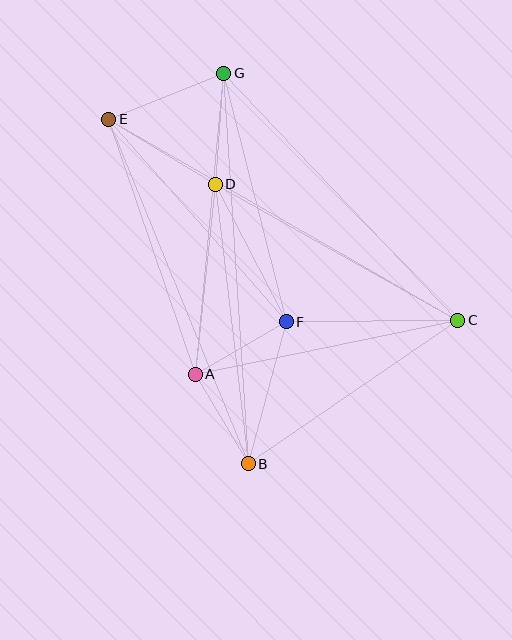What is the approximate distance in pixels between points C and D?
The distance between C and D is approximately 278 pixels.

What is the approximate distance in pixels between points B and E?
The distance between B and E is approximately 372 pixels.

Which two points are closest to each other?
Points A and B are closest to each other.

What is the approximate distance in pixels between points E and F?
The distance between E and F is approximately 269 pixels.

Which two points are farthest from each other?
Points C and E are farthest from each other.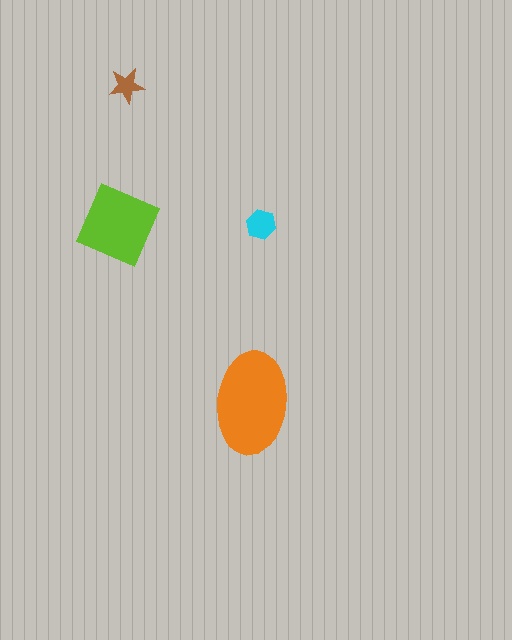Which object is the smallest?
The brown star.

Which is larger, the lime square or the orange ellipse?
The orange ellipse.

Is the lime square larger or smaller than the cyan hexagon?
Larger.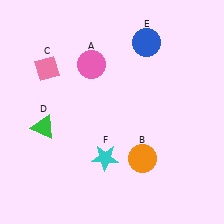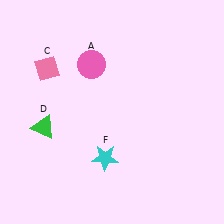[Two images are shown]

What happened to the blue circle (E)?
The blue circle (E) was removed in Image 2. It was in the top-right area of Image 1.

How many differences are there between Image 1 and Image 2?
There are 2 differences between the two images.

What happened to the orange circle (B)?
The orange circle (B) was removed in Image 2. It was in the bottom-right area of Image 1.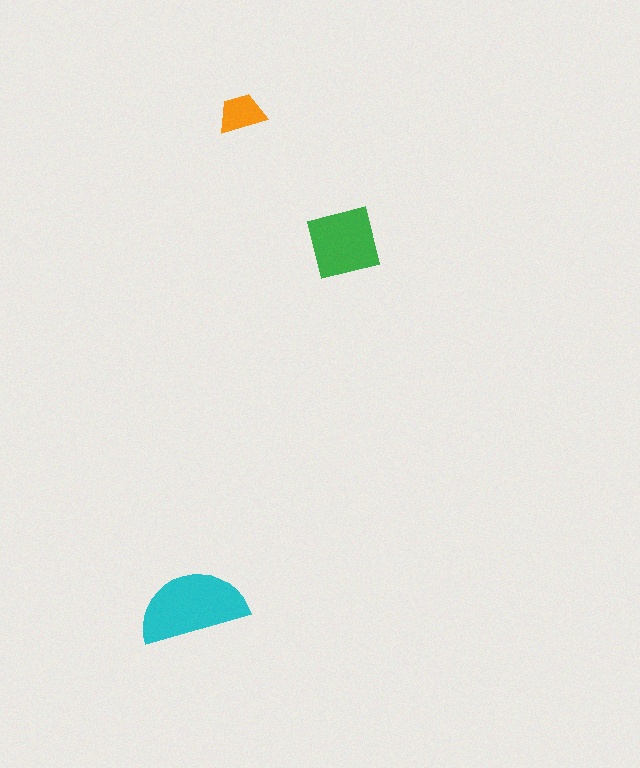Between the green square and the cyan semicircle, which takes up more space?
The cyan semicircle.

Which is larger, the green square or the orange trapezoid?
The green square.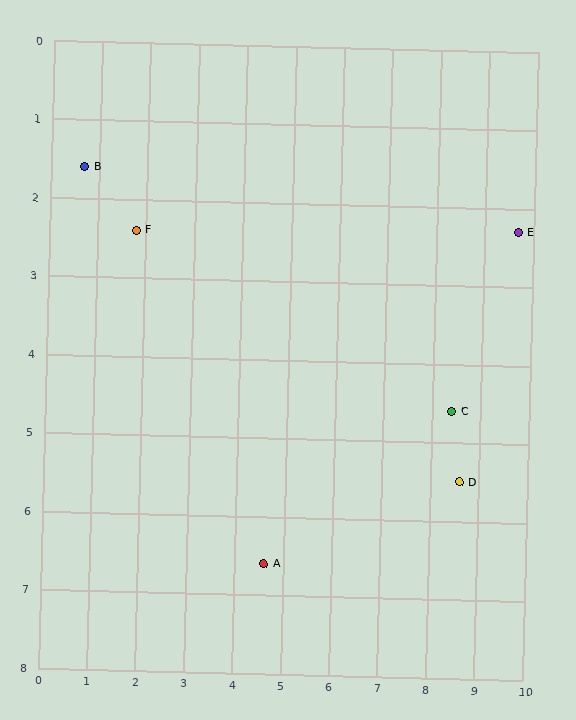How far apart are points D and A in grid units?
Points D and A are about 4.1 grid units apart.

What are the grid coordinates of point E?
Point E is at approximately (9.7, 2.3).